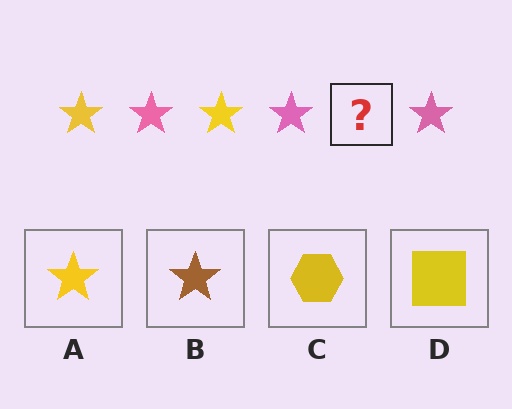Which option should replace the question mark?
Option A.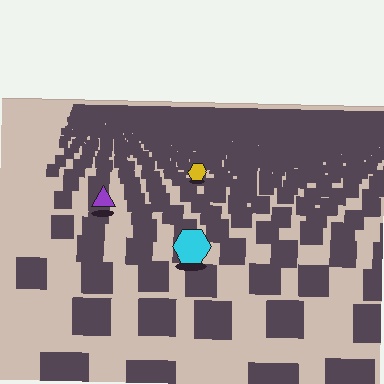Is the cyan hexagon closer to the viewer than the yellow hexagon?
Yes. The cyan hexagon is closer — you can tell from the texture gradient: the ground texture is coarser near it.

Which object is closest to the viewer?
The cyan hexagon is closest. The texture marks near it are larger and more spread out.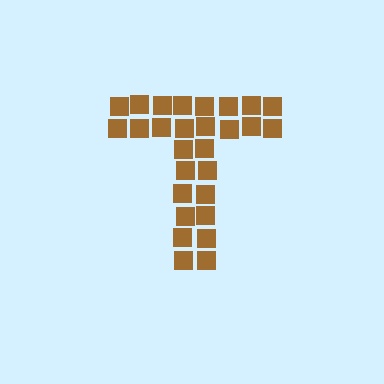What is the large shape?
The large shape is the letter T.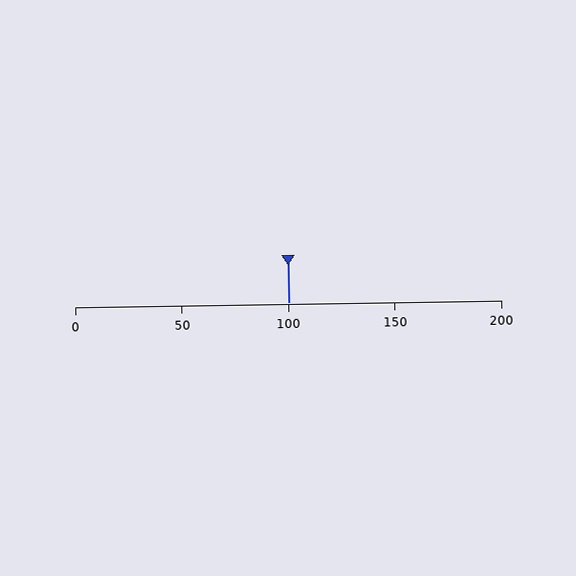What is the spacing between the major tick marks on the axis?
The major ticks are spaced 50 apart.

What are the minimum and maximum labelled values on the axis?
The axis runs from 0 to 200.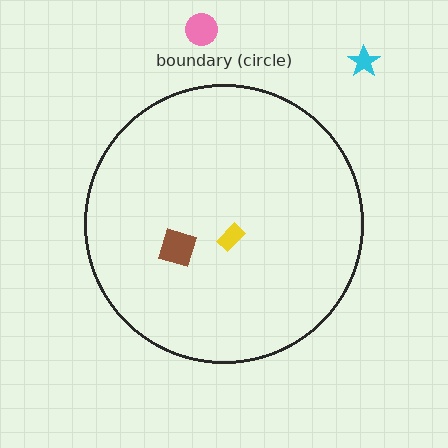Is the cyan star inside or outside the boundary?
Outside.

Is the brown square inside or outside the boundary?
Inside.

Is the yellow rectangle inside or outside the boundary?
Inside.